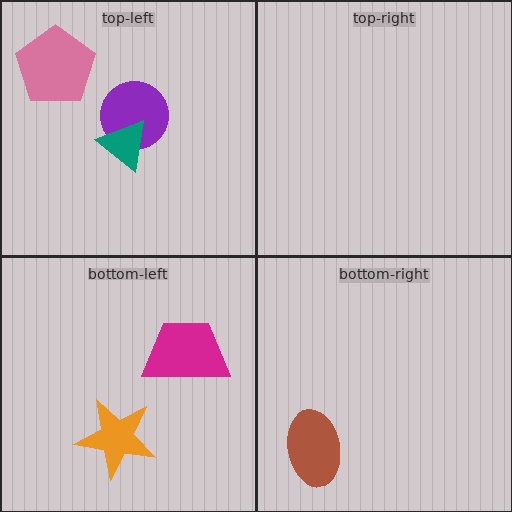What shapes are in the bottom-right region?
The brown ellipse.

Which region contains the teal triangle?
The top-left region.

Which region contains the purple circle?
The top-left region.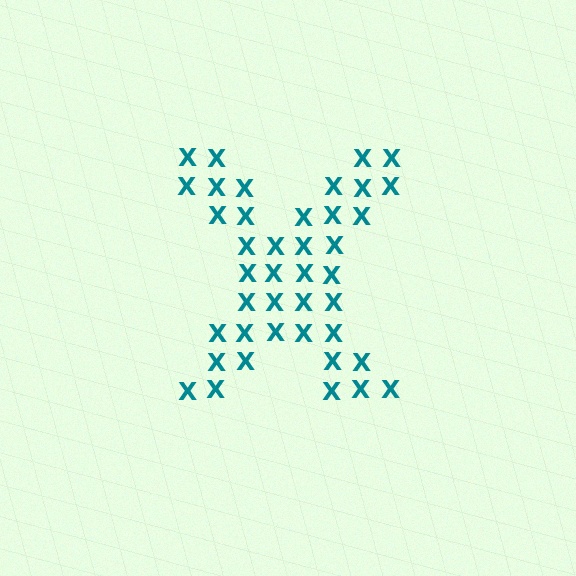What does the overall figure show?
The overall figure shows the letter X.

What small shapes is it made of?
It is made of small letter X's.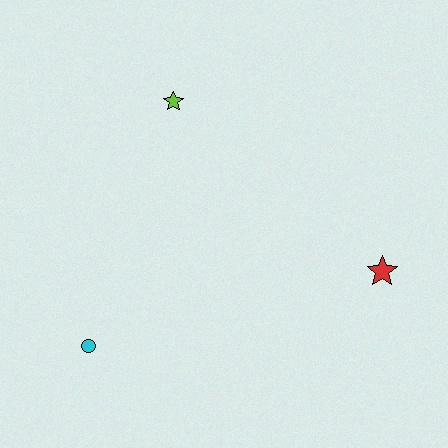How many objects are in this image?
There are 3 objects.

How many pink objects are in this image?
There are no pink objects.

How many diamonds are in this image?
There are no diamonds.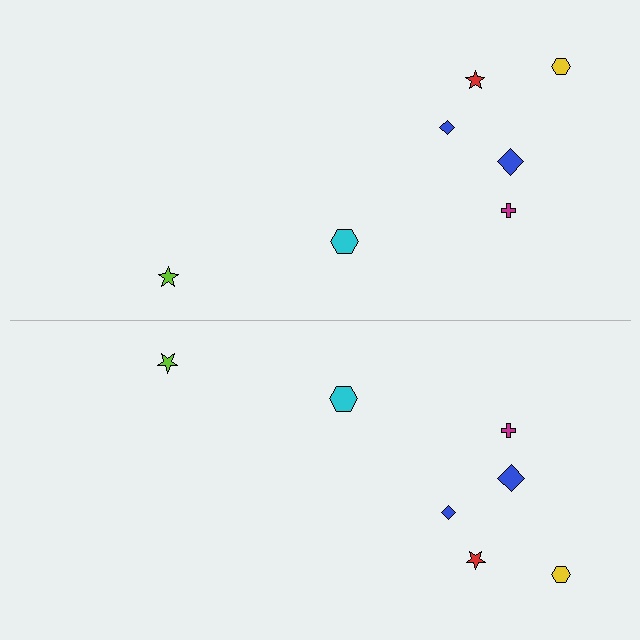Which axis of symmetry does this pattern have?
The pattern has a horizontal axis of symmetry running through the center of the image.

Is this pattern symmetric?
Yes, this pattern has bilateral (reflection) symmetry.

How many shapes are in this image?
There are 14 shapes in this image.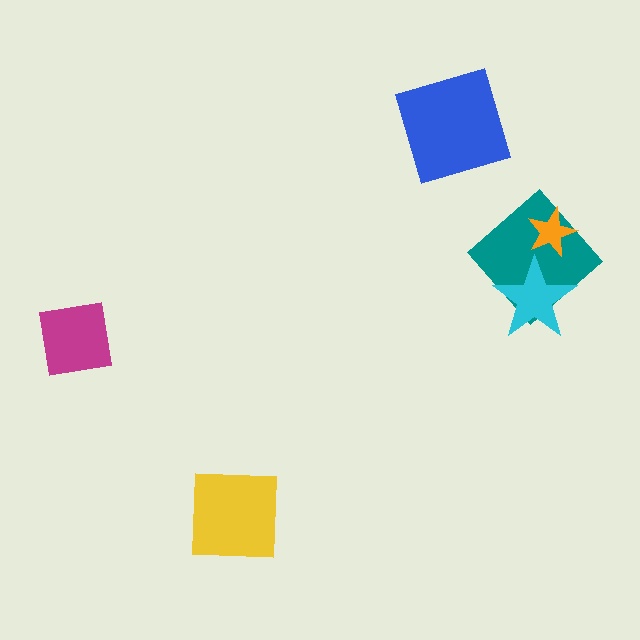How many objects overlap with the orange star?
1 object overlaps with the orange star.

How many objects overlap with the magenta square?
0 objects overlap with the magenta square.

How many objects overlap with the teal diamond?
2 objects overlap with the teal diamond.